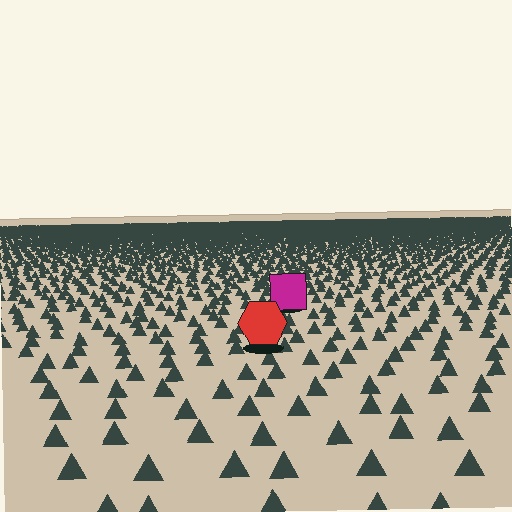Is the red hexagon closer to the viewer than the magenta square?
Yes. The red hexagon is closer — you can tell from the texture gradient: the ground texture is coarser near it.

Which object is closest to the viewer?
The red hexagon is closest. The texture marks near it are larger and more spread out.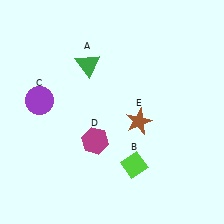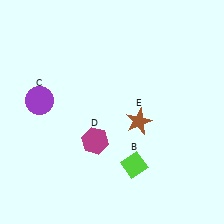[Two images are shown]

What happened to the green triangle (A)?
The green triangle (A) was removed in Image 2. It was in the top-left area of Image 1.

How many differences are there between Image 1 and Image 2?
There is 1 difference between the two images.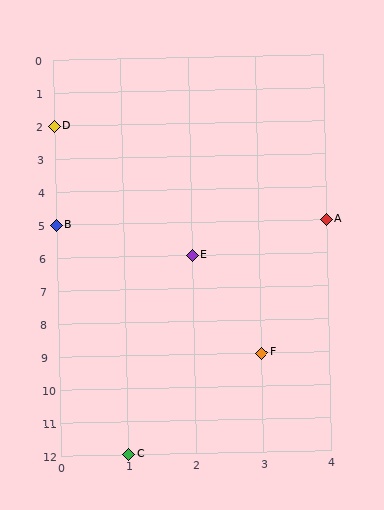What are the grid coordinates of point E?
Point E is at grid coordinates (2, 6).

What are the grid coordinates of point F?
Point F is at grid coordinates (3, 9).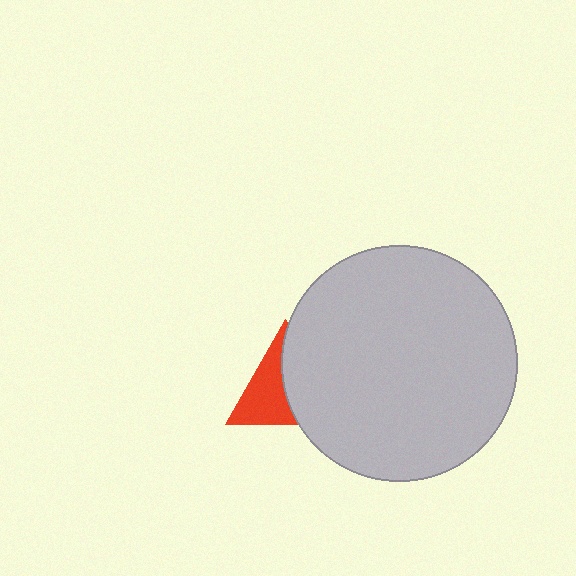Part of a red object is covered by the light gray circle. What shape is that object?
It is a triangle.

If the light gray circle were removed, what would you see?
You would see the complete red triangle.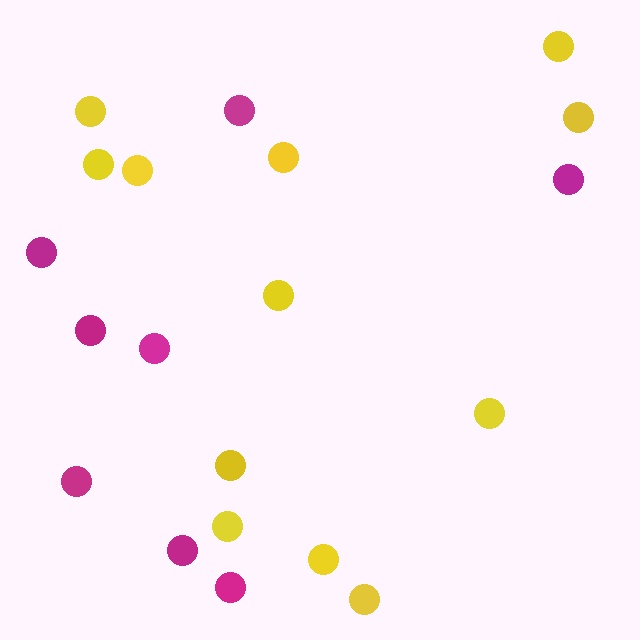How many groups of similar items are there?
There are 2 groups: one group of yellow circles (12) and one group of magenta circles (8).